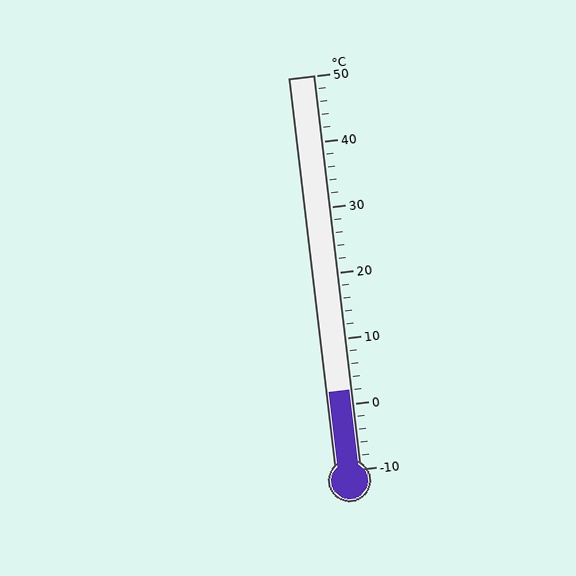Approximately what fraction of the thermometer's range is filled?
The thermometer is filled to approximately 20% of its range.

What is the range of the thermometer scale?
The thermometer scale ranges from -10°C to 50°C.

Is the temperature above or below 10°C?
The temperature is below 10°C.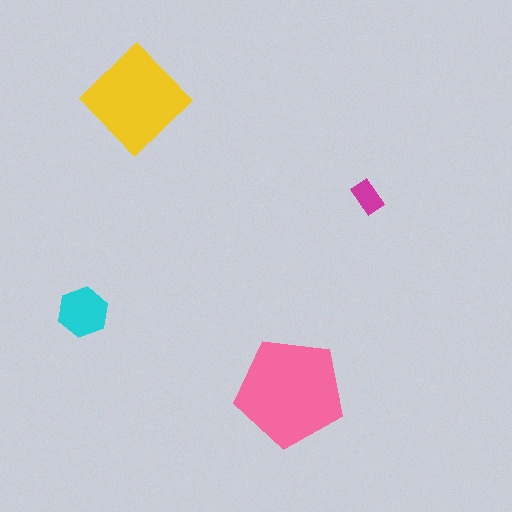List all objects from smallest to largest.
The magenta rectangle, the cyan hexagon, the yellow diamond, the pink pentagon.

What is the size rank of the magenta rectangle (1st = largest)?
4th.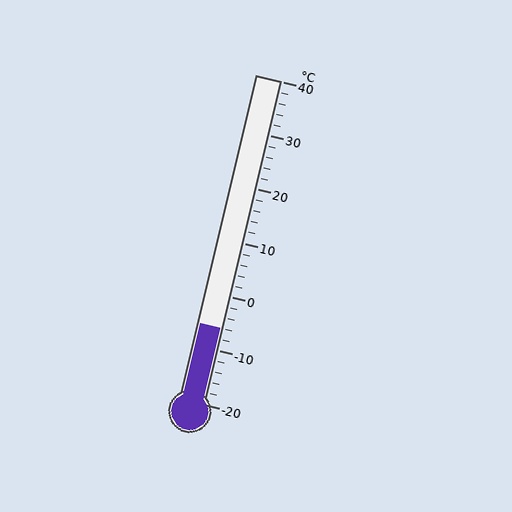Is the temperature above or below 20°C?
The temperature is below 20°C.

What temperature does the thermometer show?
The thermometer shows approximately -6°C.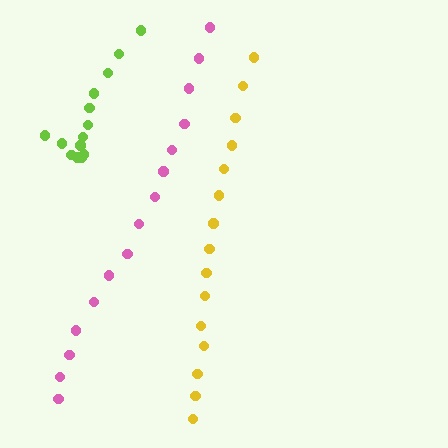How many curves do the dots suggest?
There are 3 distinct paths.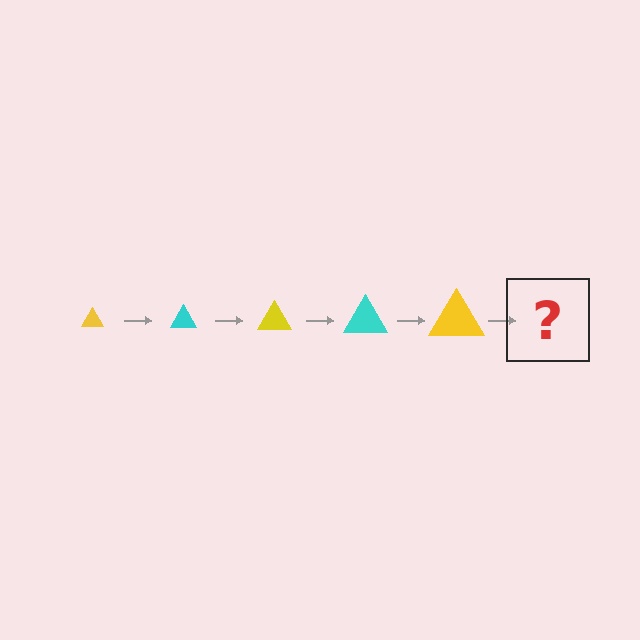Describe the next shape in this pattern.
It should be a cyan triangle, larger than the previous one.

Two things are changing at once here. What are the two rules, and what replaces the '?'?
The two rules are that the triangle grows larger each step and the color cycles through yellow and cyan. The '?' should be a cyan triangle, larger than the previous one.